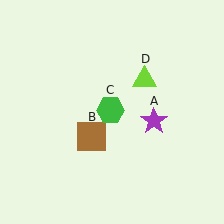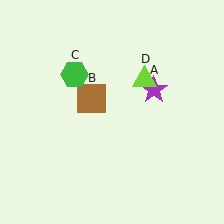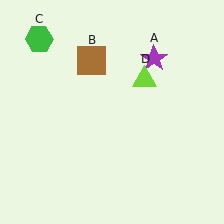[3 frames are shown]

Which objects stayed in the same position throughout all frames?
Lime triangle (object D) remained stationary.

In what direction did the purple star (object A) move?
The purple star (object A) moved up.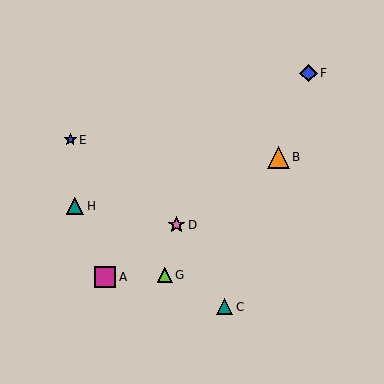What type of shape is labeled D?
Shape D is a pink star.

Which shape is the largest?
The orange triangle (labeled B) is the largest.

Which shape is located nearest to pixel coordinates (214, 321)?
The teal triangle (labeled C) at (225, 307) is nearest to that location.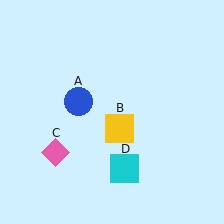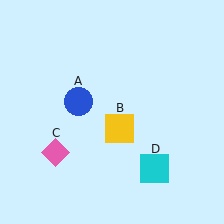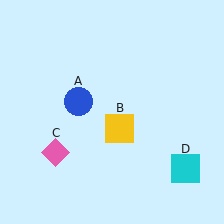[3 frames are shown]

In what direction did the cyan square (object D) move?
The cyan square (object D) moved right.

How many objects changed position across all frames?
1 object changed position: cyan square (object D).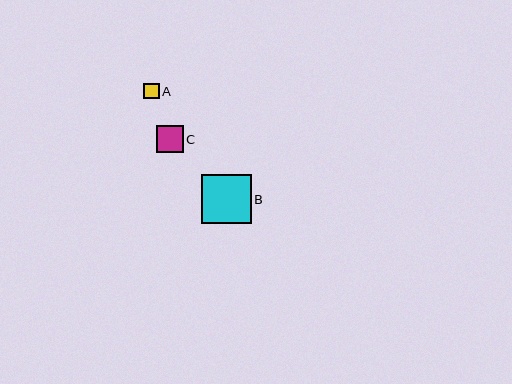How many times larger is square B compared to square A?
Square B is approximately 3.2 times the size of square A.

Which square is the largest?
Square B is the largest with a size of approximately 50 pixels.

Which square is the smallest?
Square A is the smallest with a size of approximately 16 pixels.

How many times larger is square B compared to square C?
Square B is approximately 1.8 times the size of square C.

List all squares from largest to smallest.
From largest to smallest: B, C, A.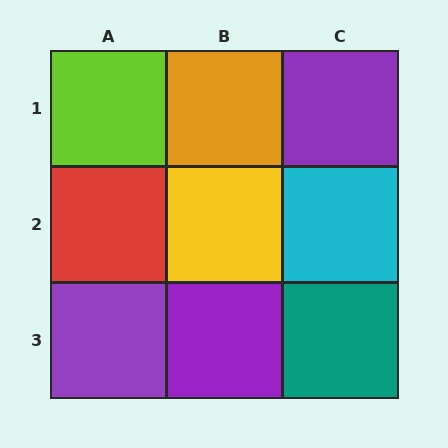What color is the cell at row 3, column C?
Teal.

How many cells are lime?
1 cell is lime.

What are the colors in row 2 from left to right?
Red, yellow, cyan.